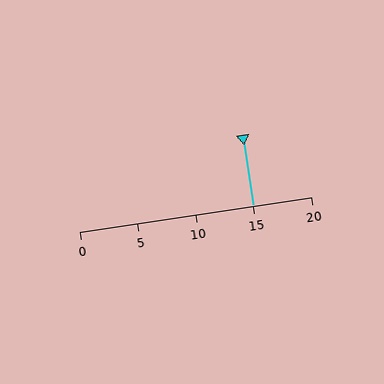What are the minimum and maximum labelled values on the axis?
The axis runs from 0 to 20.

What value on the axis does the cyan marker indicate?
The marker indicates approximately 15.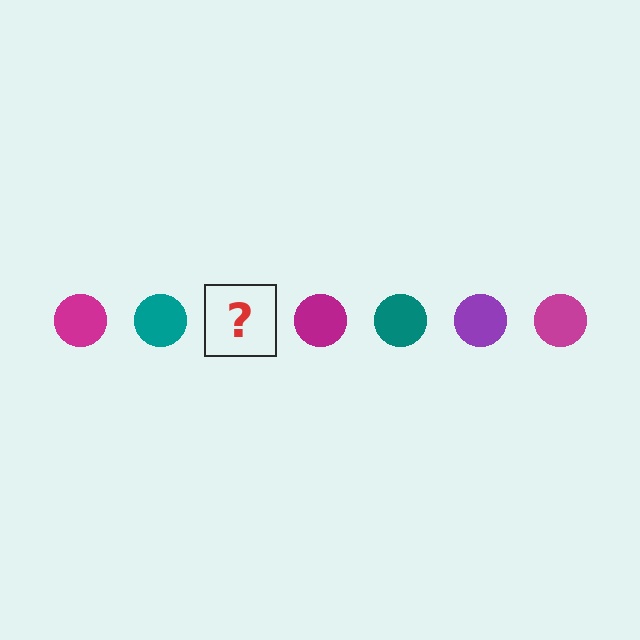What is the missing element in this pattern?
The missing element is a purple circle.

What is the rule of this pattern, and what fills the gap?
The rule is that the pattern cycles through magenta, teal, purple circles. The gap should be filled with a purple circle.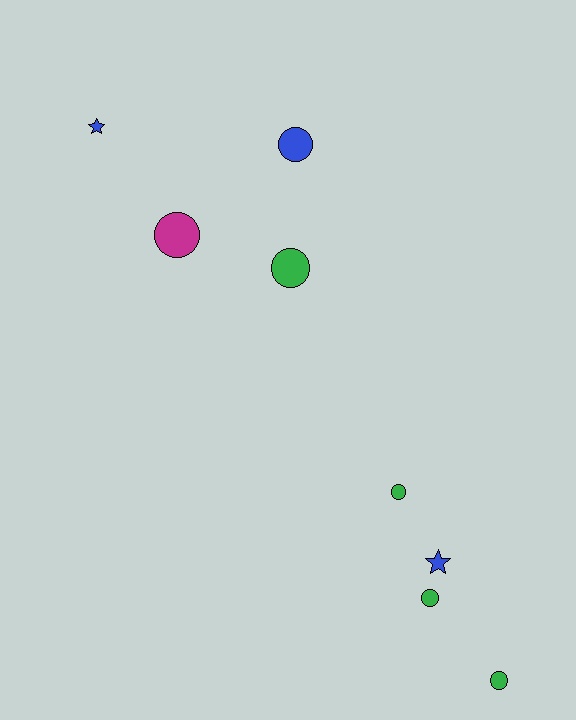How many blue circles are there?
There is 1 blue circle.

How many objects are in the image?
There are 8 objects.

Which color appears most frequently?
Green, with 4 objects.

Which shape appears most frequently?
Circle, with 6 objects.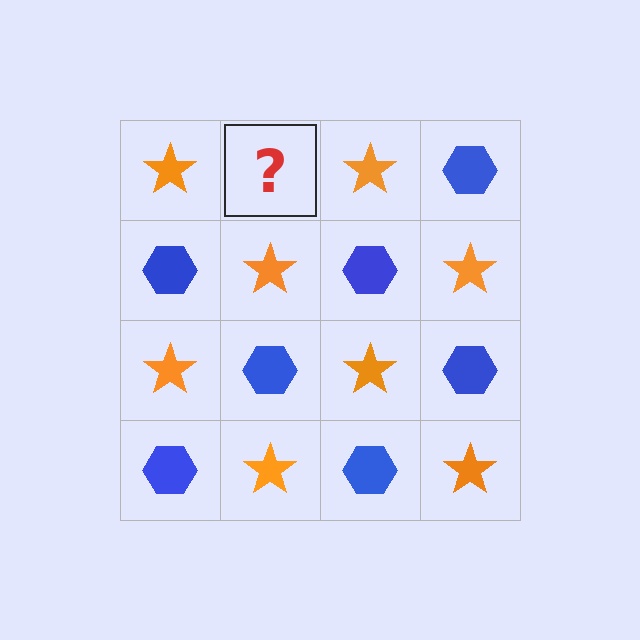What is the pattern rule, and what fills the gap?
The rule is that it alternates orange star and blue hexagon in a checkerboard pattern. The gap should be filled with a blue hexagon.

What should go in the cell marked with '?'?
The missing cell should contain a blue hexagon.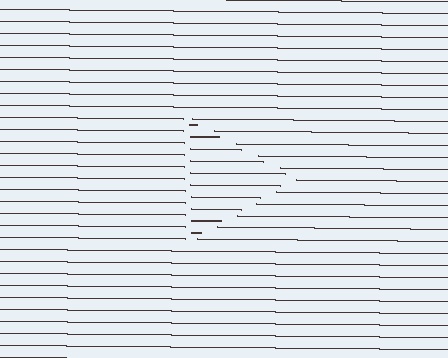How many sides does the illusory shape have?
3 sides — the line-ends trace a triangle.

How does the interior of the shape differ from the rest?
The interior of the shape contains the same grating, shifted by half a period — the contour is defined by the phase discontinuity where line-ends from the inner and outer gratings abut.